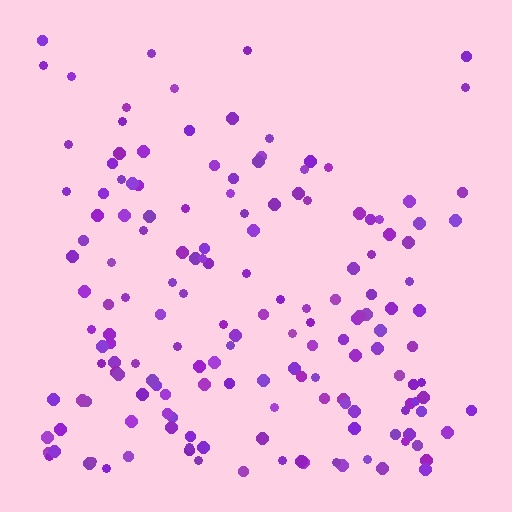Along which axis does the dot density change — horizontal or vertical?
Vertical.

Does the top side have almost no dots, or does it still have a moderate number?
Still a moderate number, just noticeably fewer than the bottom.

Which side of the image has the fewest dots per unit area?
The top.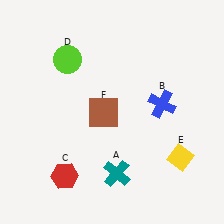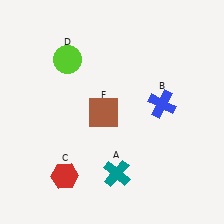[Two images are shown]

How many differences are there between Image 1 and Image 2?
There is 1 difference between the two images.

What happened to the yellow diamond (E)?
The yellow diamond (E) was removed in Image 2. It was in the bottom-right area of Image 1.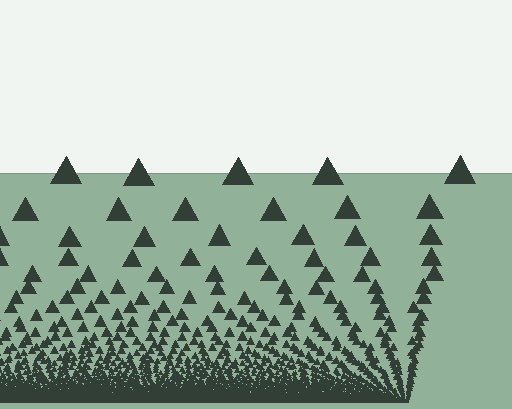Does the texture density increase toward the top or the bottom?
Density increases toward the bottom.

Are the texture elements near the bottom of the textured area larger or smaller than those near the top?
Smaller. The gradient is inverted — elements near the bottom are smaller and denser.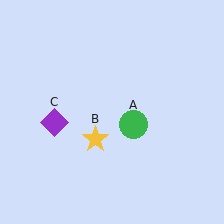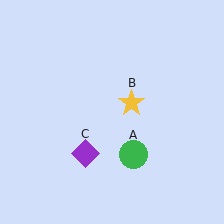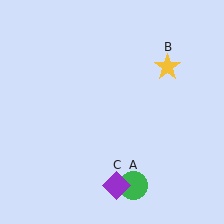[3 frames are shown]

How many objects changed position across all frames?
3 objects changed position: green circle (object A), yellow star (object B), purple diamond (object C).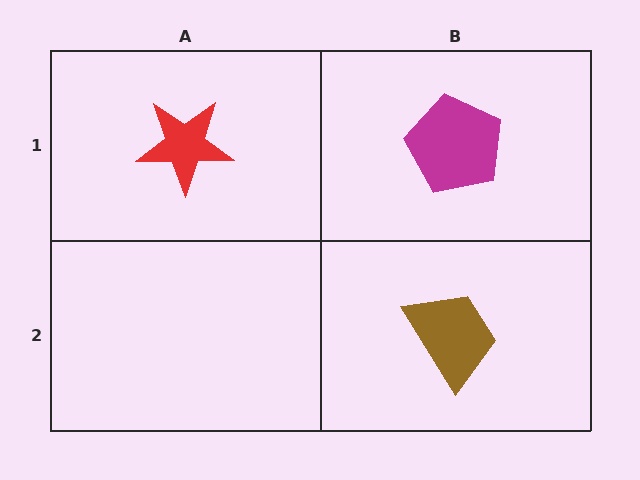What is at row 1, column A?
A red star.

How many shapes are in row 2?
1 shape.